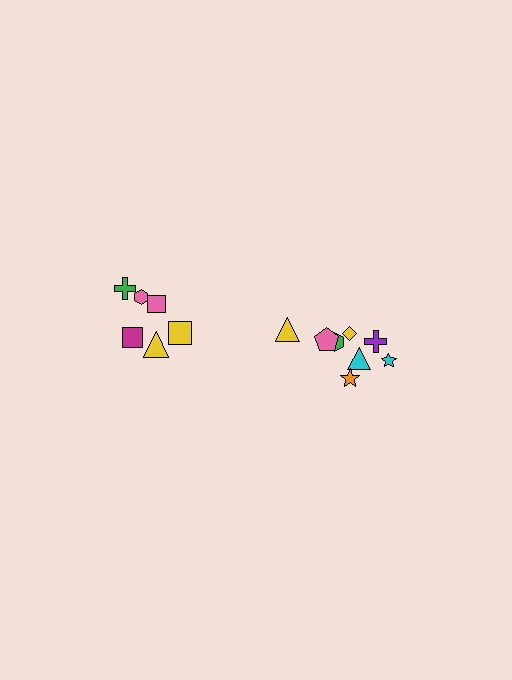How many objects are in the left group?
There are 6 objects.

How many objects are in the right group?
There are 8 objects.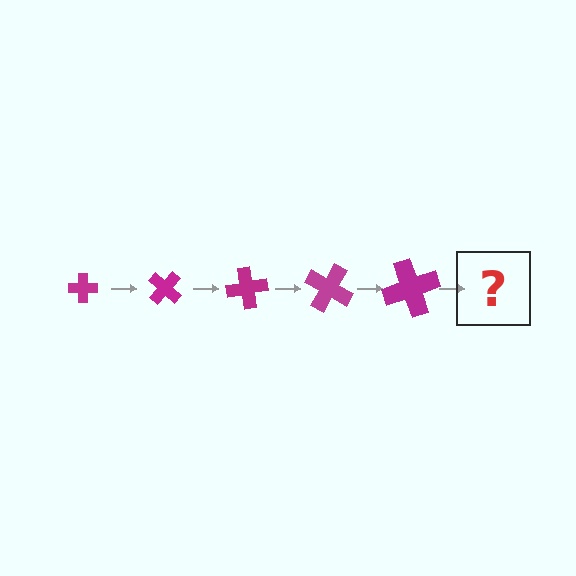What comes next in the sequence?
The next element should be a cross, larger than the previous one and rotated 200 degrees from the start.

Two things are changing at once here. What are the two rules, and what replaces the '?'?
The two rules are that the cross grows larger each step and it rotates 40 degrees each step. The '?' should be a cross, larger than the previous one and rotated 200 degrees from the start.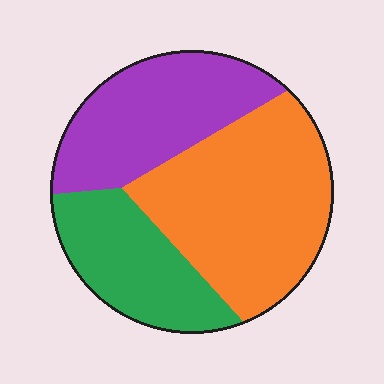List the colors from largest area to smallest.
From largest to smallest: orange, purple, green.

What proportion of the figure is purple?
Purple covers roughly 30% of the figure.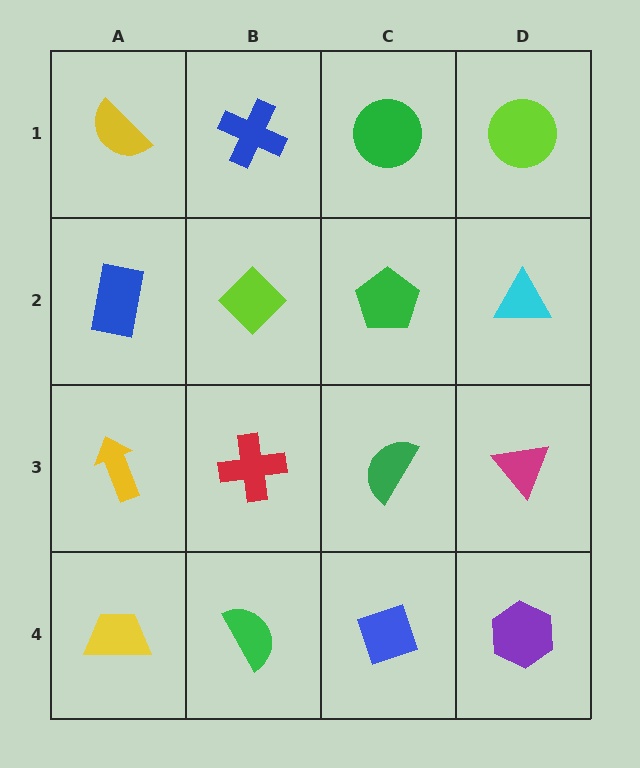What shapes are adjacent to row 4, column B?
A red cross (row 3, column B), a yellow trapezoid (row 4, column A), a blue diamond (row 4, column C).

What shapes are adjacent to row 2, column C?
A green circle (row 1, column C), a green semicircle (row 3, column C), a lime diamond (row 2, column B), a cyan triangle (row 2, column D).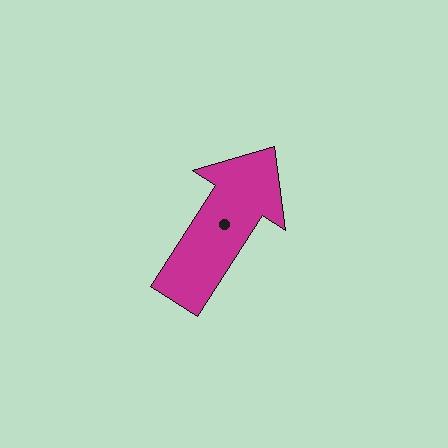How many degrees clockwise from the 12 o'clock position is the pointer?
Approximately 33 degrees.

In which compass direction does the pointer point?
Northeast.